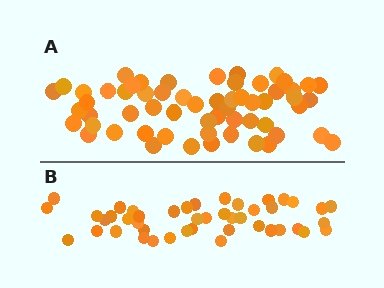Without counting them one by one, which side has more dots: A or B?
Region A (the top region) has more dots.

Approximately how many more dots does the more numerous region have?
Region A has approximately 15 more dots than region B.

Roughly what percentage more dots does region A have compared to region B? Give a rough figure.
About 30% more.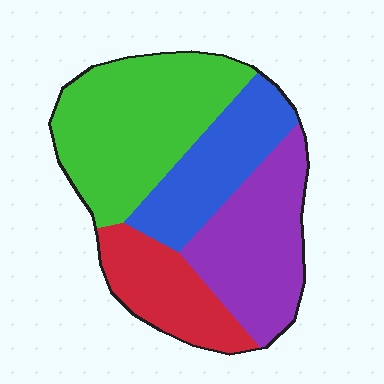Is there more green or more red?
Green.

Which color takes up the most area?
Green, at roughly 35%.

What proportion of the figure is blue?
Blue takes up less than a quarter of the figure.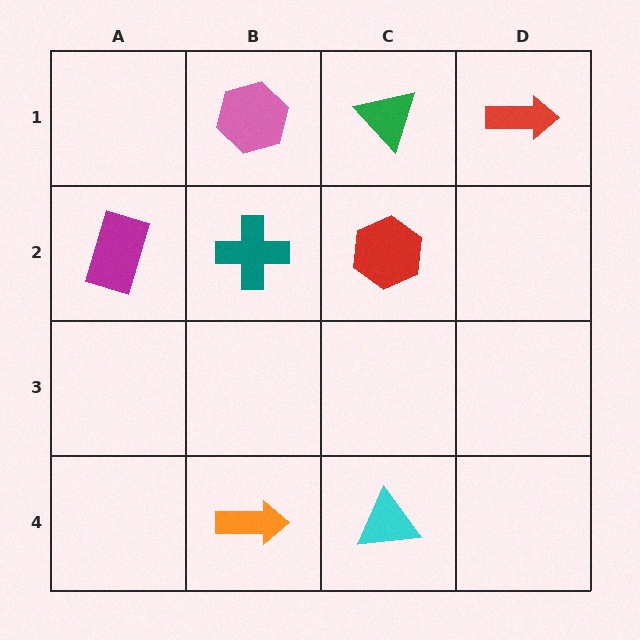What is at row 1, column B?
A pink hexagon.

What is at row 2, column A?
A magenta rectangle.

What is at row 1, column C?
A green triangle.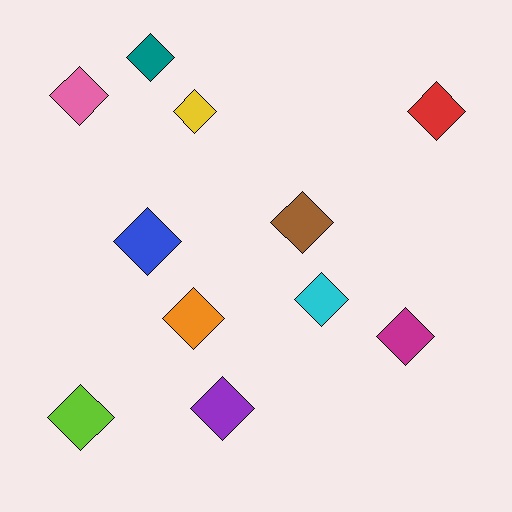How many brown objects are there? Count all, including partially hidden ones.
There is 1 brown object.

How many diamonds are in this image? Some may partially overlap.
There are 11 diamonds.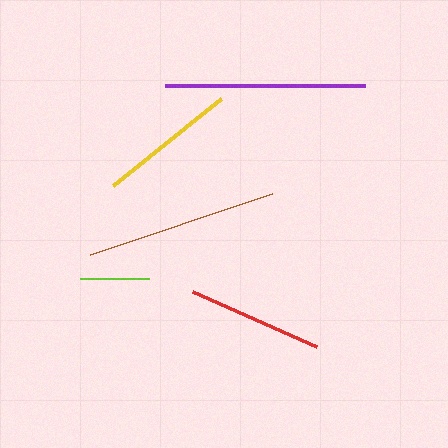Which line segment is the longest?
The purple line is the longest at approximately 200 pixels.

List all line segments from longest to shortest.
From longest to shortest: purple, brown, yellow, red, lime.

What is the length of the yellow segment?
The yellow segment is approximately 140 pixels long.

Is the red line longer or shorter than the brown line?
The brown line is longer than the red line.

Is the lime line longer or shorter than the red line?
The red line is longer than the lime line.